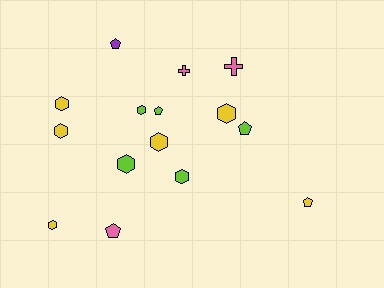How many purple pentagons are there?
There is 1 purple pentagon.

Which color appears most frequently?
Yellow, with 6 objects.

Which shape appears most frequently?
Hexagon, with 8 objects.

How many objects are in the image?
There are 15 objects.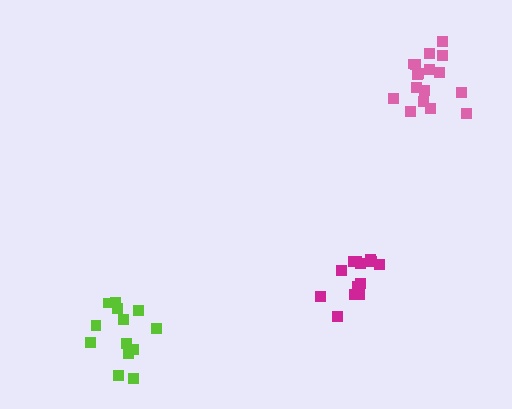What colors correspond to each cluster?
The clusters are colored: pink, magenta, lime.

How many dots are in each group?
Group 1: 17 dots, Group 2: 13 dots, Group 3: 13 dots (43 total).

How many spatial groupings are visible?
There are 3 spatial groupings.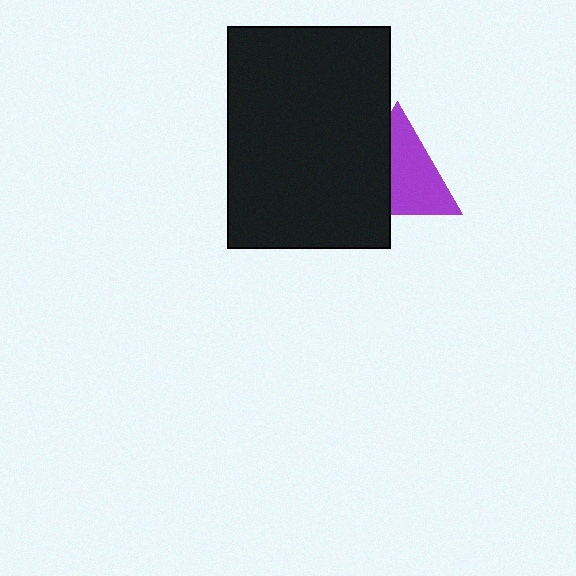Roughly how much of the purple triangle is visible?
About half of it is visible (roughly 58%).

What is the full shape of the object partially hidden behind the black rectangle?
The partially hidden object is a purple triangle.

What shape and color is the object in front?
The object in front is a black rectangle.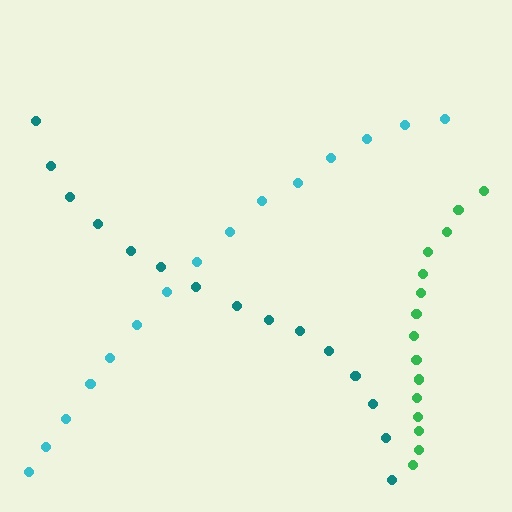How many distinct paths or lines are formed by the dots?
There are 3 distinct paths.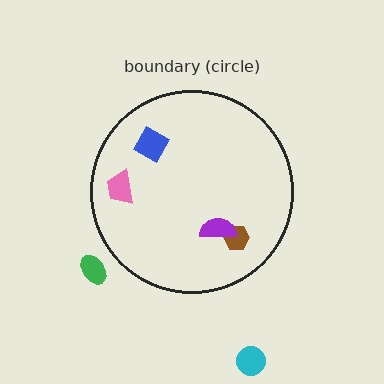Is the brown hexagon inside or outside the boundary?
Inside.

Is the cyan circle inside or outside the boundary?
Outside.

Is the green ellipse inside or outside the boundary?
Outside.